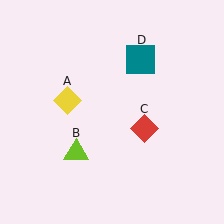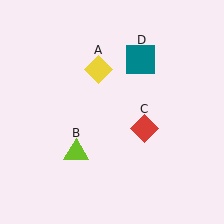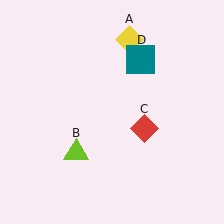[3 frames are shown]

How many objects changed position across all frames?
1 object changed position: yellow diamond (object A).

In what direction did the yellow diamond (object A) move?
The yellow diamond (object A) moved up and to the right.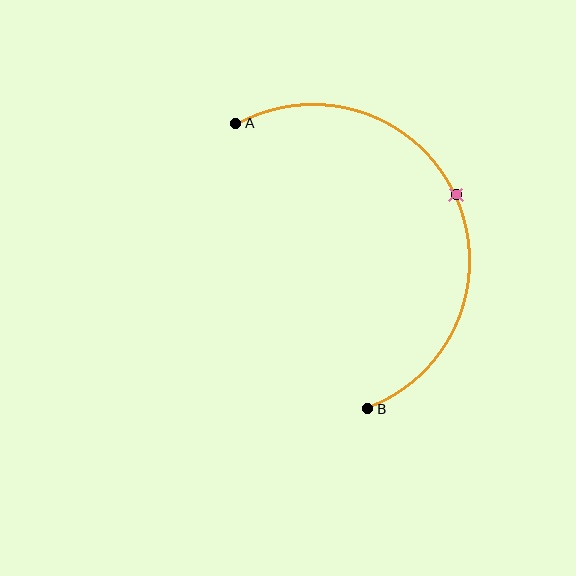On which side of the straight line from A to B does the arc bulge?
The arc bulges to the right of the straight line connecting A and B.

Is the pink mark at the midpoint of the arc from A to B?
Yes. The pink mark lies on the arc at equal arc-length from both A and B — it is the arc midpoint.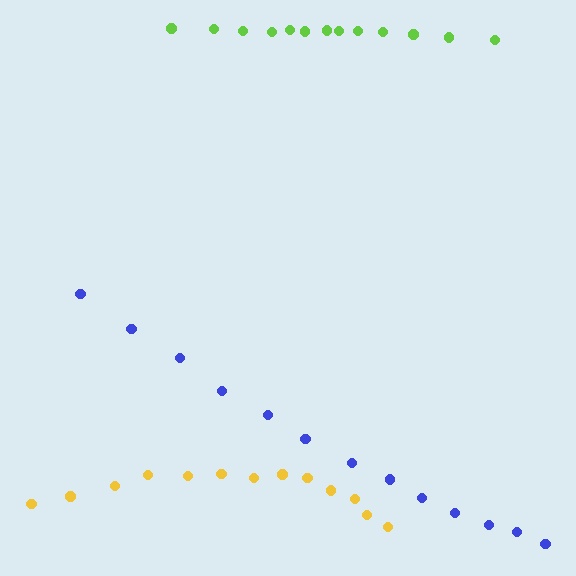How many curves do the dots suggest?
There are 3 distinct paths.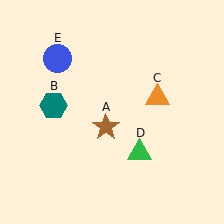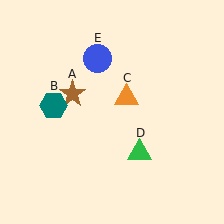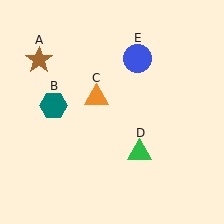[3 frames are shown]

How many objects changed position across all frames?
3 objects changed position: brown star (object A), orange triangle (object C), blue circle (object E).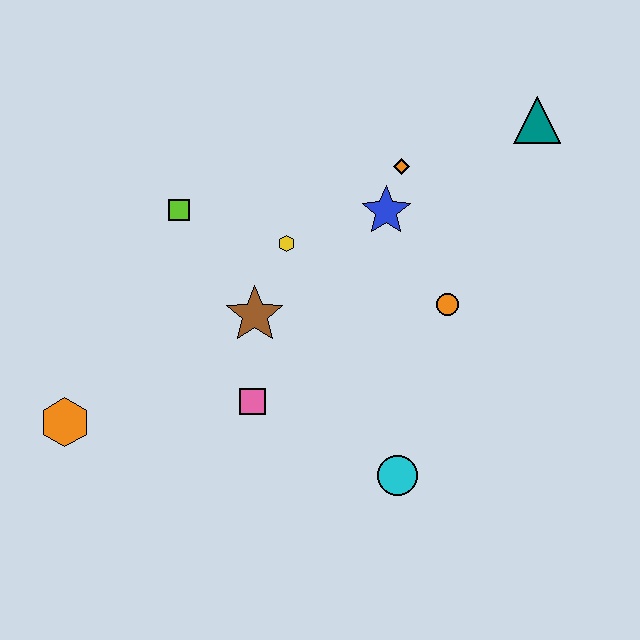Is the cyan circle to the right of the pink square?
Yes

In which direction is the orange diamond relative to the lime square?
The orange diamond is to the right of the lime square.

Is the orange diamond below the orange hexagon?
No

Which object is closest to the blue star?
The orange diamond is closest to the blue star.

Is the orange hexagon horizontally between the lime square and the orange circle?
No